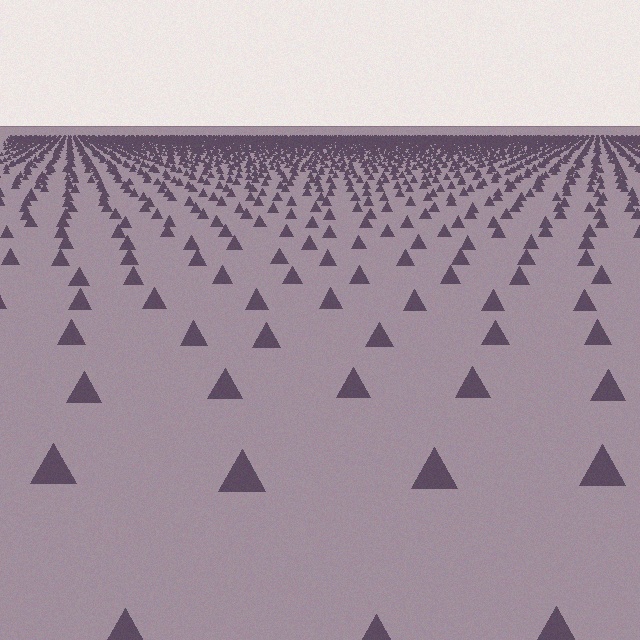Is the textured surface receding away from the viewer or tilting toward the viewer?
The surface is receding away from the viewer. Texture elements get smaller and denser toward the top.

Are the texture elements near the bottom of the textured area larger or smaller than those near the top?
Larger. Near the bottom, elements are closer to the viewer and appear at a bigger on-screen size.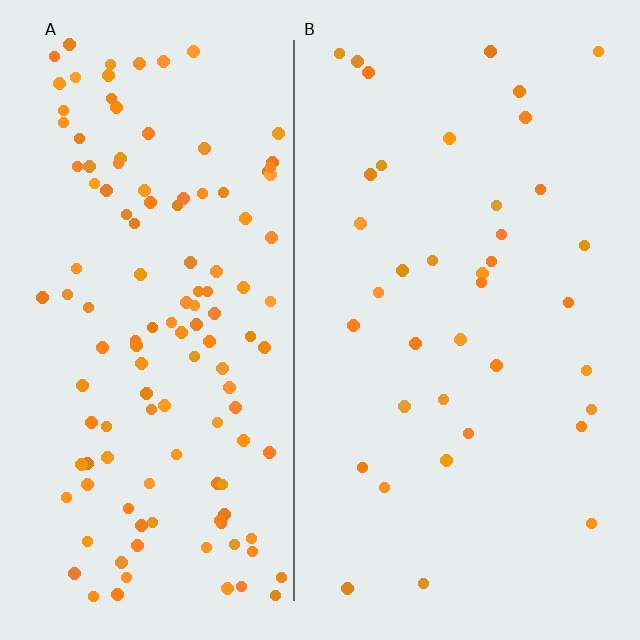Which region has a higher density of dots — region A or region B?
A (the left).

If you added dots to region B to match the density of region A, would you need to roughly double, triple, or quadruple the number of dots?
Approximately triple.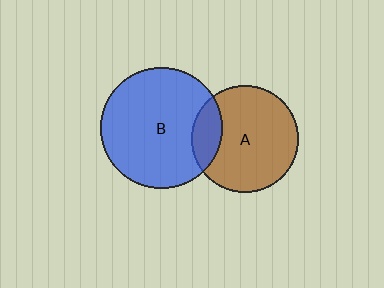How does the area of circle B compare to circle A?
Approximately 1.3 times.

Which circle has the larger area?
Circle B (blue).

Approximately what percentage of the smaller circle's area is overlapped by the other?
Approximately 20%.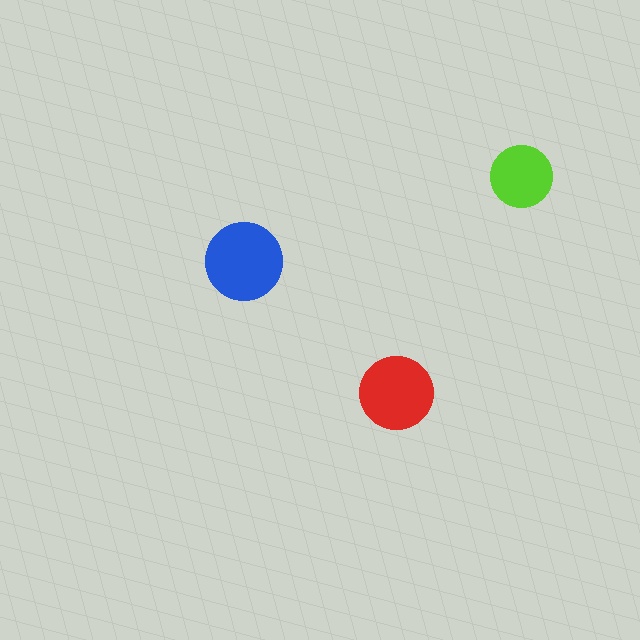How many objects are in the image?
There are 3 objects in the image.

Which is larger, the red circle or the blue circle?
The blue one.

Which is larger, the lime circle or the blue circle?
The blue one.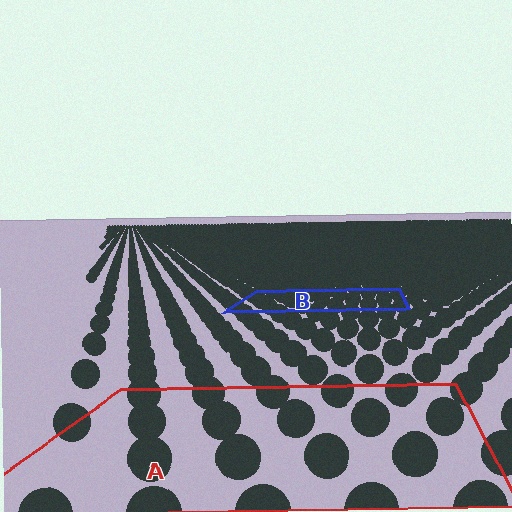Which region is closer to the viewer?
Region A is closer. The texture elements there are larger and more spread out.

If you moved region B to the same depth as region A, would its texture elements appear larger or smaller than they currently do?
They would appear larger. At a closer depth, the same texture elements are projected at a bigger on-screen size.